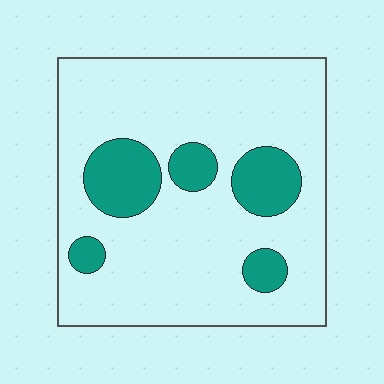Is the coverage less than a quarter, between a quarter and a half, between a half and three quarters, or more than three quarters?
Less than a quarter.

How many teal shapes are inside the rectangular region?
5.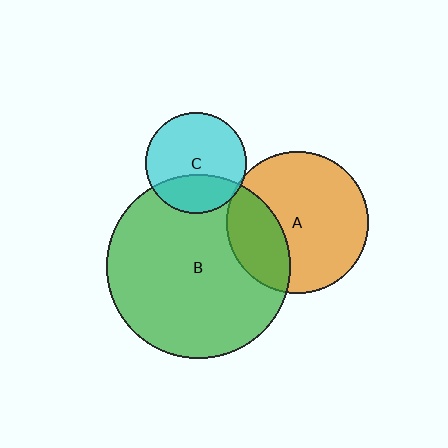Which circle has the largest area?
Circle B (green).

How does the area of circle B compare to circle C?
Approximately 3.3 times.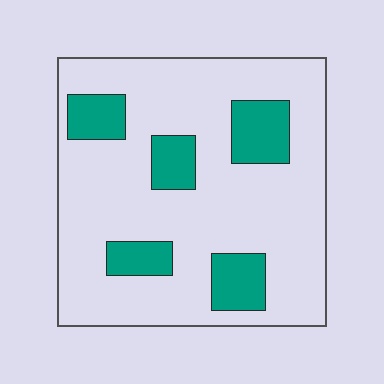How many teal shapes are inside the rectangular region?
5.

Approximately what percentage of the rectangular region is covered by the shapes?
Approximately 20%.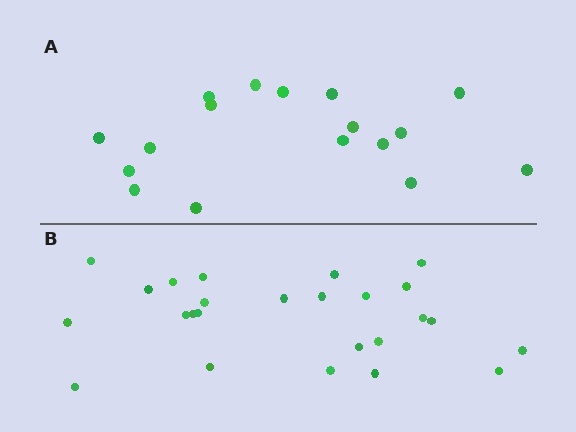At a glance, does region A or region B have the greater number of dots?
Region B (the bottom region) has more dots.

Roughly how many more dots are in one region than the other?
Region B has roughly 8 or so more dots than region A.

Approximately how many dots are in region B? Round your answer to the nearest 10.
About 20 dots. (The exact count is 25, which rounds to 20.)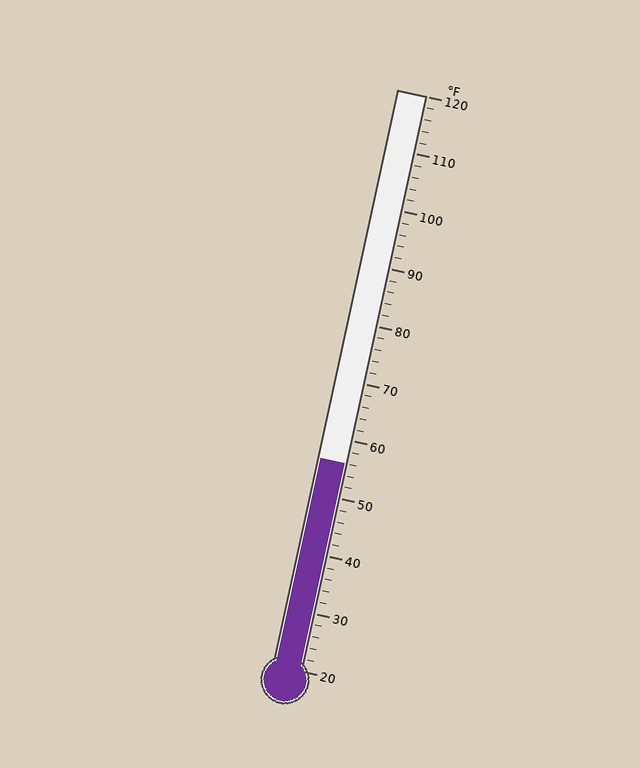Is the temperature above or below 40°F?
The temperature is above 40°F.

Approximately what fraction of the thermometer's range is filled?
The thermometer is filled to approximately 35% of its range.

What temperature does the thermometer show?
The thermometer shows approximately 56°F.